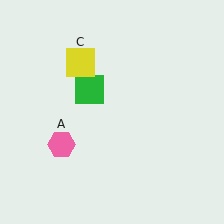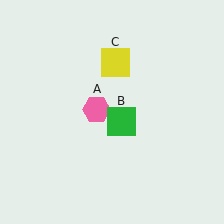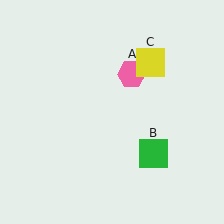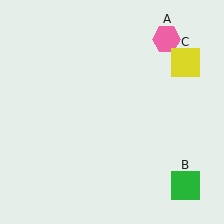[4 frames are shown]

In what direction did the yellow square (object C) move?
The yellow square (object C) moved right.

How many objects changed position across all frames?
3 objects changed position: pink hexagon (object A), green square (object B), yellow square (object C).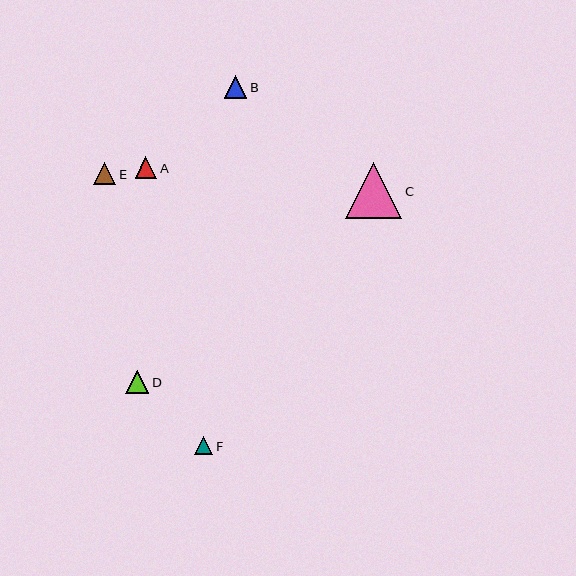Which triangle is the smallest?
Triangle F is the smallest with a size of approximately 18 pixels.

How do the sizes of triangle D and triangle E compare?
Triangle D and triangle E are approximately the same size.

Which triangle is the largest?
Triangle C is the largest with a size of approximately 57 pixels.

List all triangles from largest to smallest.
From largest to smallest: C, D, B, E, A, F.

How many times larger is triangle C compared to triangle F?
Triangle C is approximately 3.2 times the size of triangle F.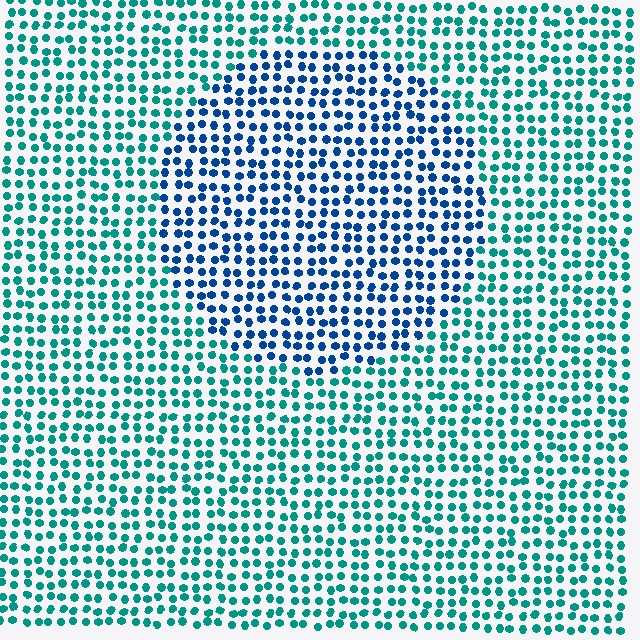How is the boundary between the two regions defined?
The boundary is defined purely by a slight shift in hue (about 40 degrees). Spacing, size, and orientation are identical on both sides.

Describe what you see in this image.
The image is filled with small teal elements in a uniform arrangement. A circle-shaped region is visible where the elements are tinted to a slightly different hue, forming a subtle color boundary.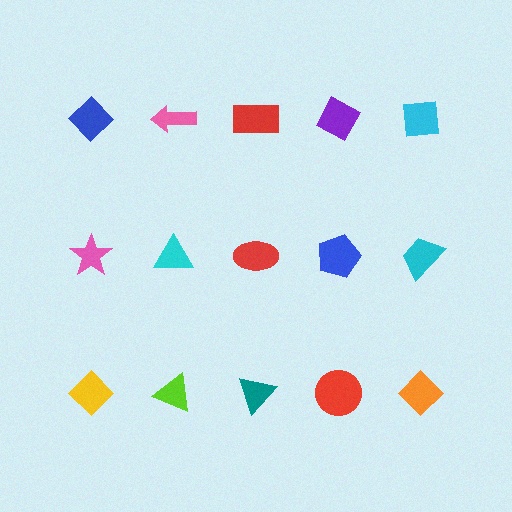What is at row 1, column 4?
A purple diamond.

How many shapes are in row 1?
5 shapes.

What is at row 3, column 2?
A lime triangle.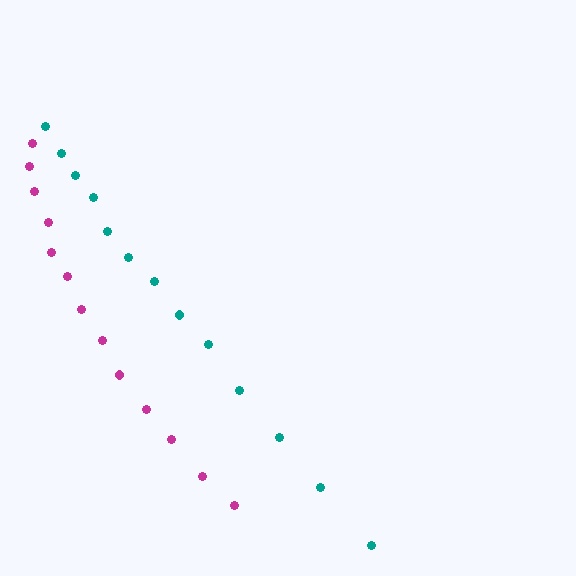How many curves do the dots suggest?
There are 2 distinct paths.